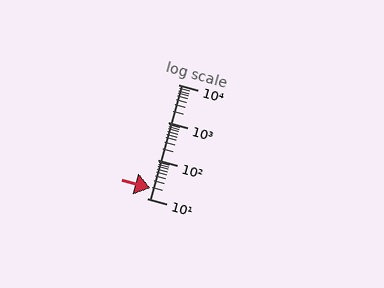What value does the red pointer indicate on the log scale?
The pointer indicates approximately 19.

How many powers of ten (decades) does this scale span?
The scale spans 3 decades, from 10 to 10000.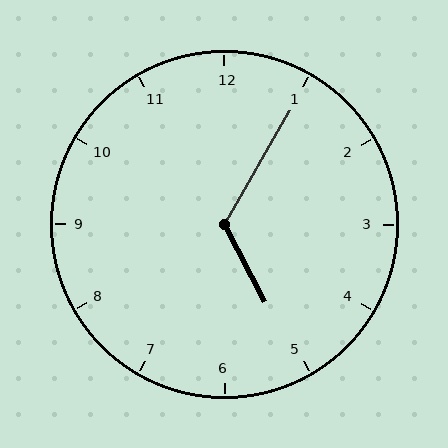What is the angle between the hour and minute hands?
Approximately 122 degrees.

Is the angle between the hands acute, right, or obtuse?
It is obtuse.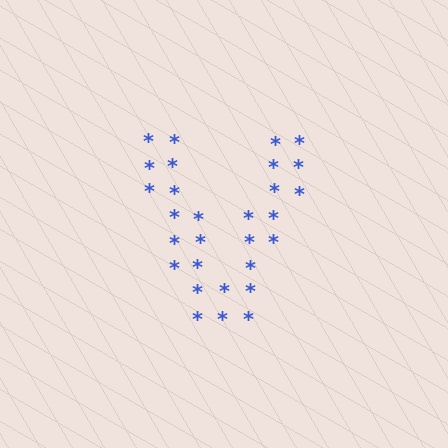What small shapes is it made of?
It is made of small asterisks.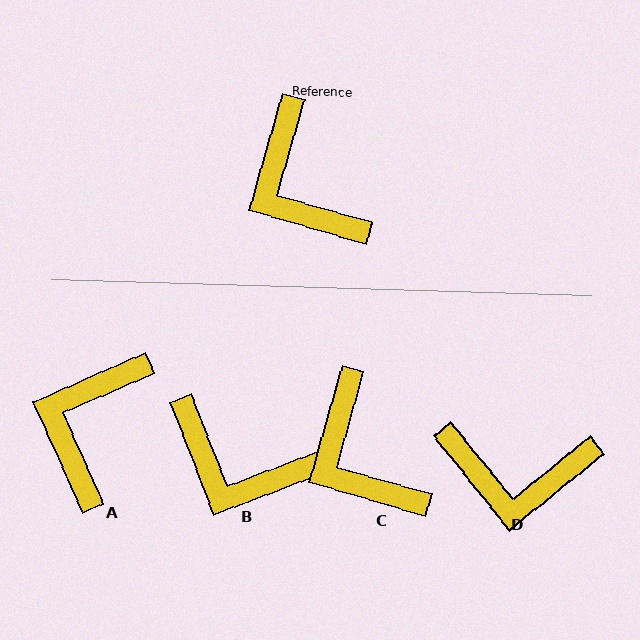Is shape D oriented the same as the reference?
No, it is off by about 55 degrees.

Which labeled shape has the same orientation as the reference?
C.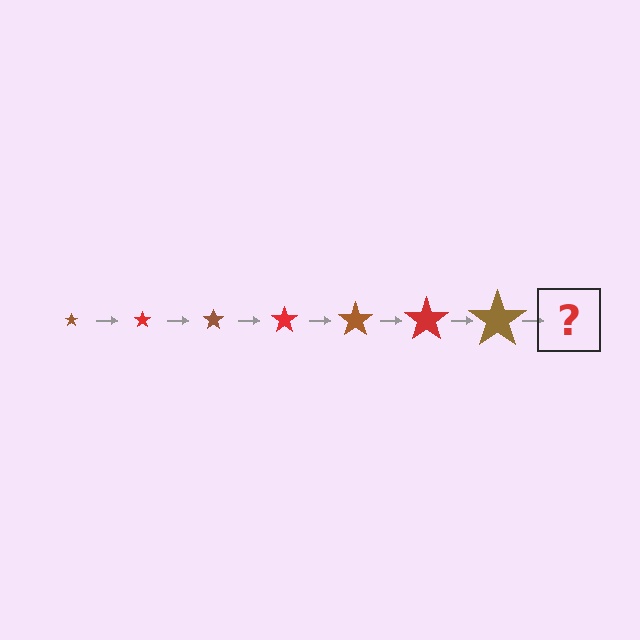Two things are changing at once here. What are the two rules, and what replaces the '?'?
The two rules are that the star grows larger each step and the color cycles through brown and red. The '?' should be a red star, larger than the previous one.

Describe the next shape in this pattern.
It should be a red star, larger than the previous one.